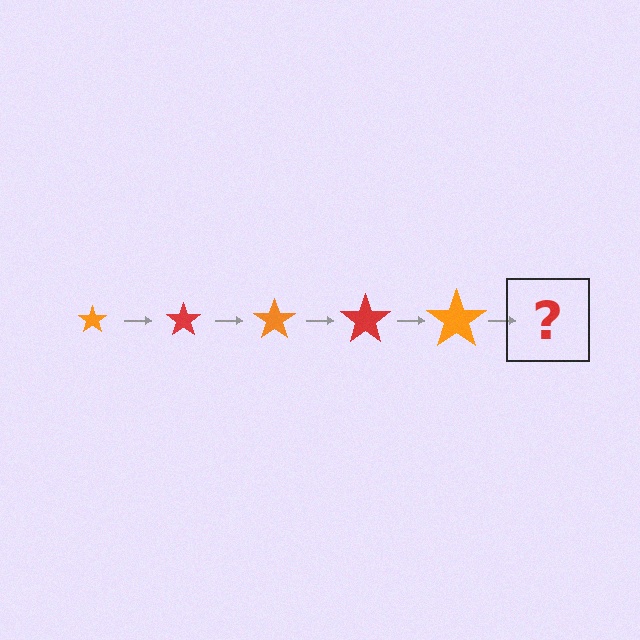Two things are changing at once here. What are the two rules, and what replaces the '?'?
The two rules are that the star grows larger each step and the color cycles through orange and red. The '?' should be a red star, larger than the previous one.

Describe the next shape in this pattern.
It should be a red star, larger than the previous one.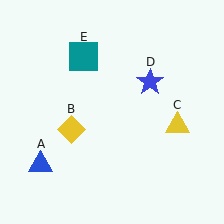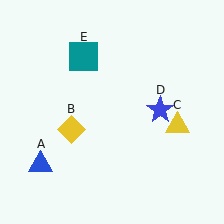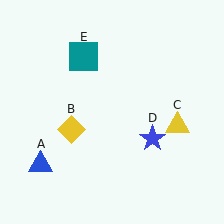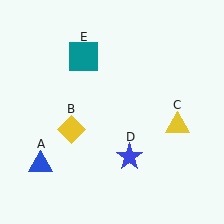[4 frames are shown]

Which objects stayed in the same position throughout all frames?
Blue triangle (object A) and yellow diamond (object B) and yellow triangle (object C) and teal square (object E) remained stationary.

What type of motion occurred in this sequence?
The blue star (object D) rotated clockwise around the center of the scene.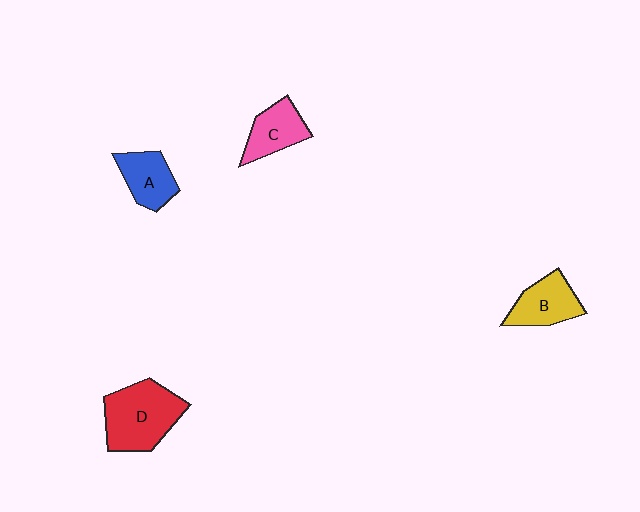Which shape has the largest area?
Shape D (red).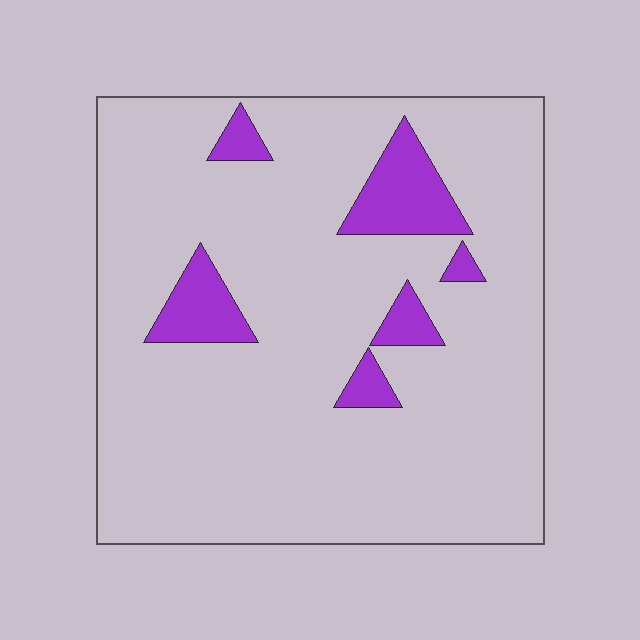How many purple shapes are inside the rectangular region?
6.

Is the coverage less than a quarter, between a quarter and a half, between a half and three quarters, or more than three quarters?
Less than a quarter.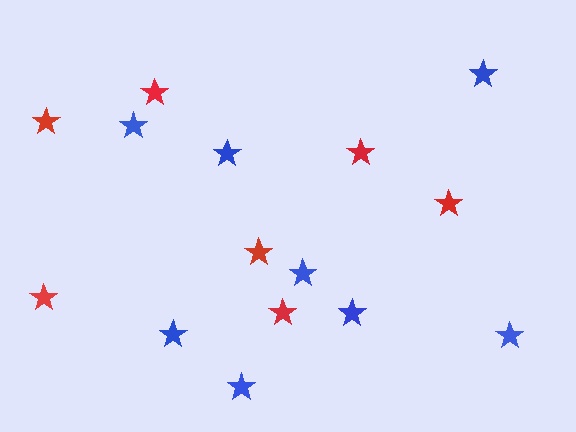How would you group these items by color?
There are 2 groups: one group of red stars (7) and one group of blue stars (8).